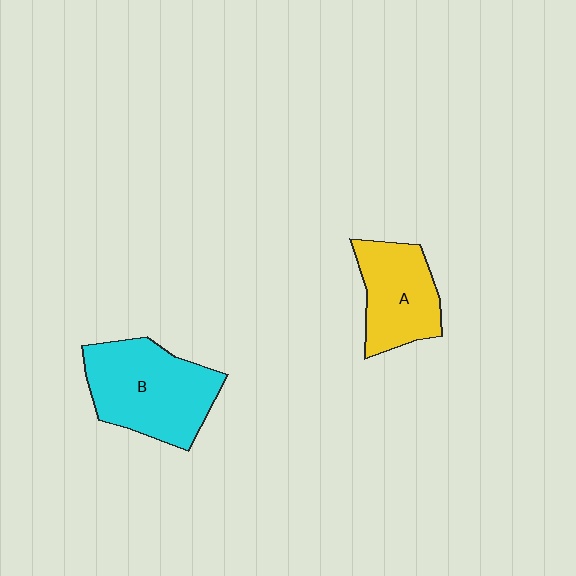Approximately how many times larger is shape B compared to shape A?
Approximately 1.4 times.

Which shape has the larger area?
Shape B (cyan).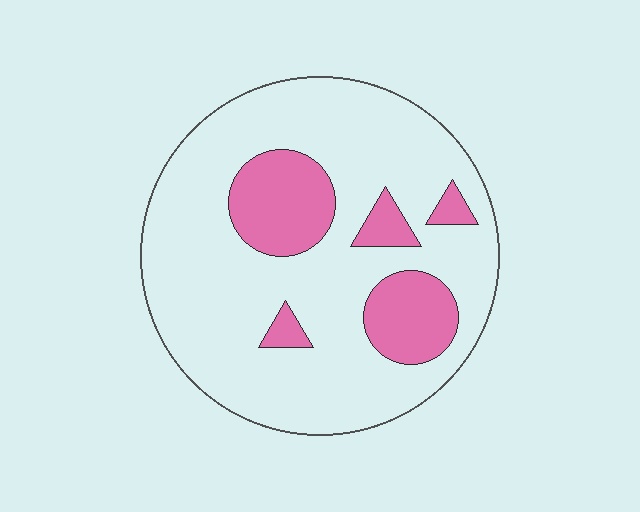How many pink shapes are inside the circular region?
5.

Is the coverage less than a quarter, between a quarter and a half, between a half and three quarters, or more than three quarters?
Less than a quarter.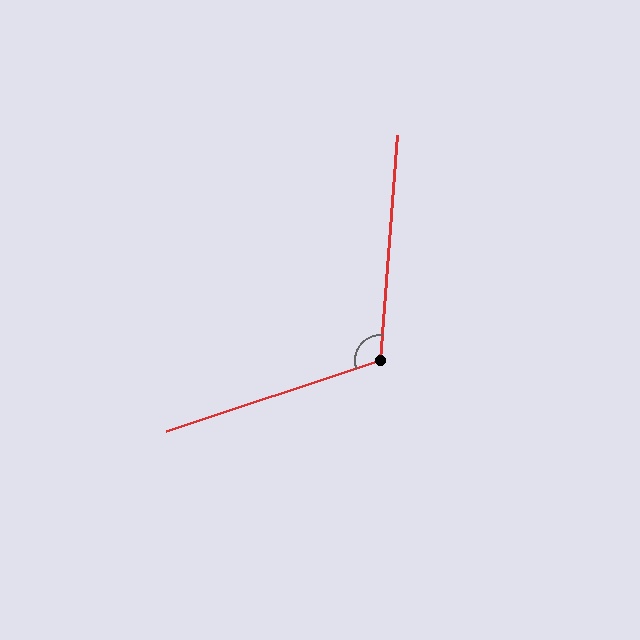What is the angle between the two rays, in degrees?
Approximately 113 degrees.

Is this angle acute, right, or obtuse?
It is obtuse.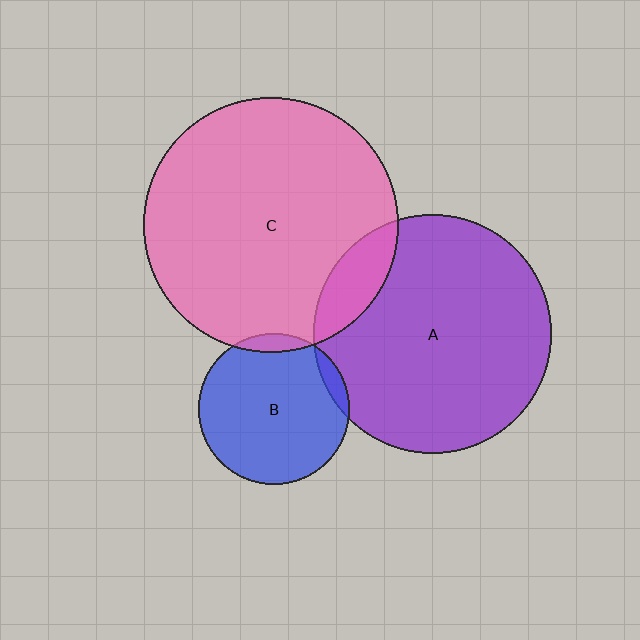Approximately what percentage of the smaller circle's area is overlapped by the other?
Approximately 5%.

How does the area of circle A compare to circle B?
Approximately 2.5 times.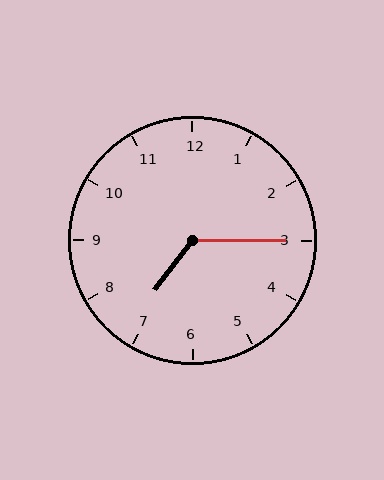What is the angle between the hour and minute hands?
Approximately 128 degrees.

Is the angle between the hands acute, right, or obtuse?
It is obtuse.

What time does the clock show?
7:15.